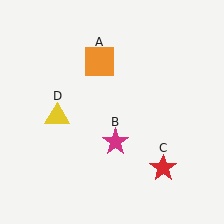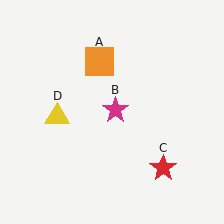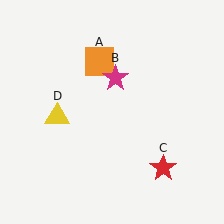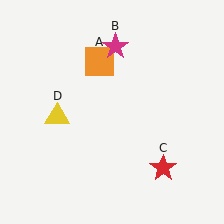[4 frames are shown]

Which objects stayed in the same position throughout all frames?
Orange square (object A) and red star (object C) and yellow triangle (object D) remained stationary.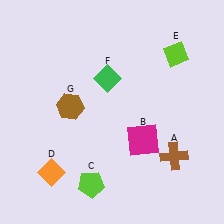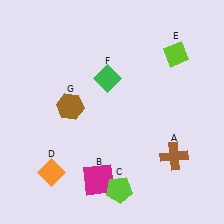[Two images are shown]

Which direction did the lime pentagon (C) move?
The lime pentagon (C) moved right.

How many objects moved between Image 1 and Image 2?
2 objects moved between the two images.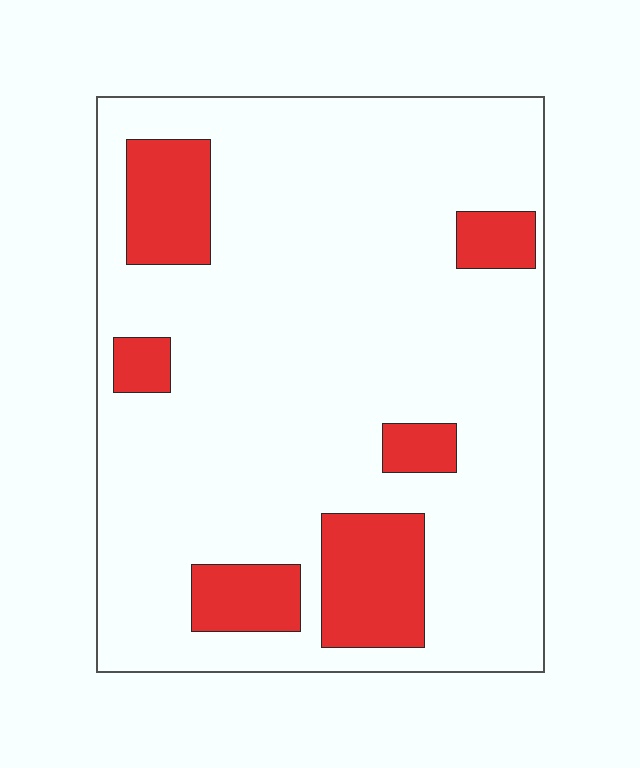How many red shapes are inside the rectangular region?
6.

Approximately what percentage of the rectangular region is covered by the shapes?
Approximately 15%.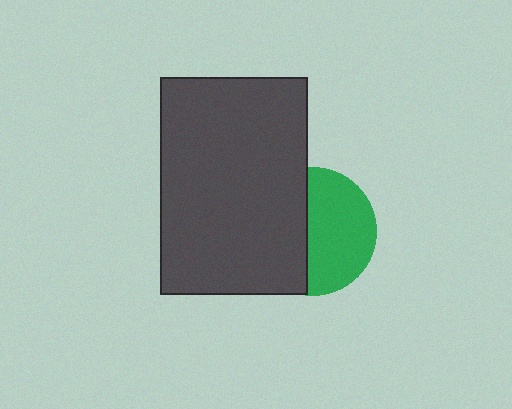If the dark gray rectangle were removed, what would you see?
You would see the complete green circle.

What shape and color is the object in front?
The object in front is a dark gray rectangle.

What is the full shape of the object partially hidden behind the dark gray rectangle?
The partially hidden object is a green circle.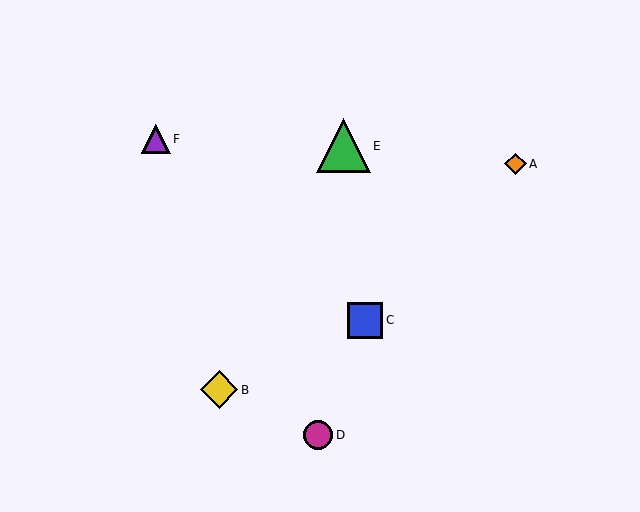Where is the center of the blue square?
The center of the blue square is at (365, 320).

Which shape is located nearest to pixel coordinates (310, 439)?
The magenta circle (labeled D) at (318, 435) is nearest to that location.